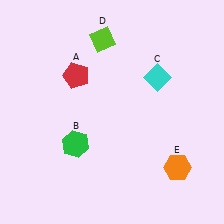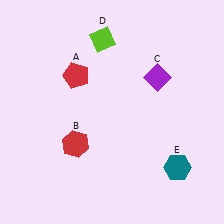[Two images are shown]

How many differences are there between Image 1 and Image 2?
There are 3 differences between the two images.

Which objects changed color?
B changed from green to red. C changed from cyan to purple. E changed from orange to teal.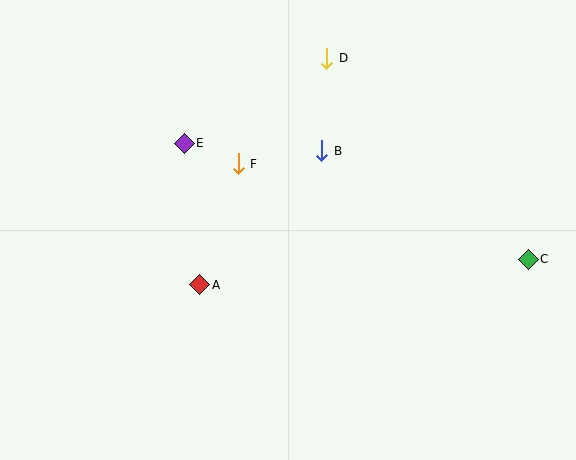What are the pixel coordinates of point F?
Point F is at (238, 164).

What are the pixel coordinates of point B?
Point B is at (322, 151).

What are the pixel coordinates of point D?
Point D is at (327, 58).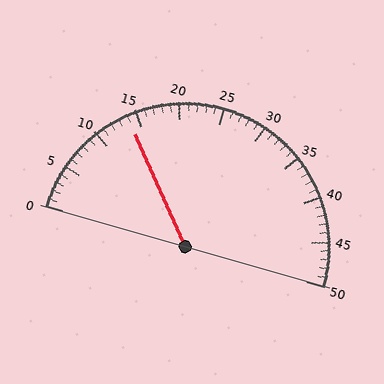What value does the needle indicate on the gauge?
The needle indicates approximately 14.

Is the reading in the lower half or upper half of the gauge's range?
The reading is in the lower half of the range (0 to 50).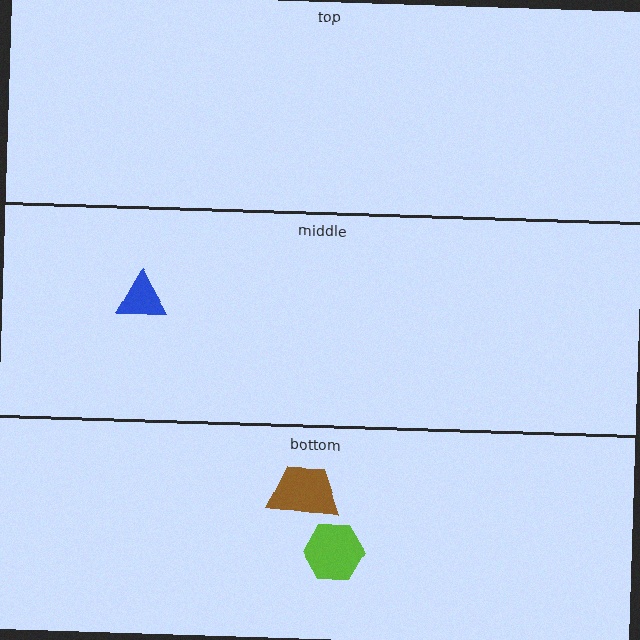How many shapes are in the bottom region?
2.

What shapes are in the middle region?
The blue triangle.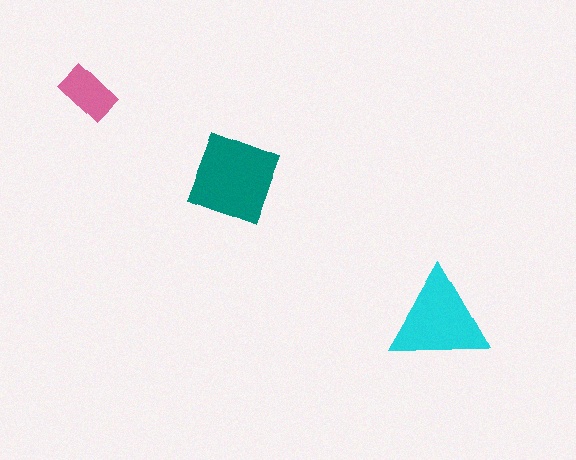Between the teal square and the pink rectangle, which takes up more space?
The teal square.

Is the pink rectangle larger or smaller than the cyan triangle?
Smaller.